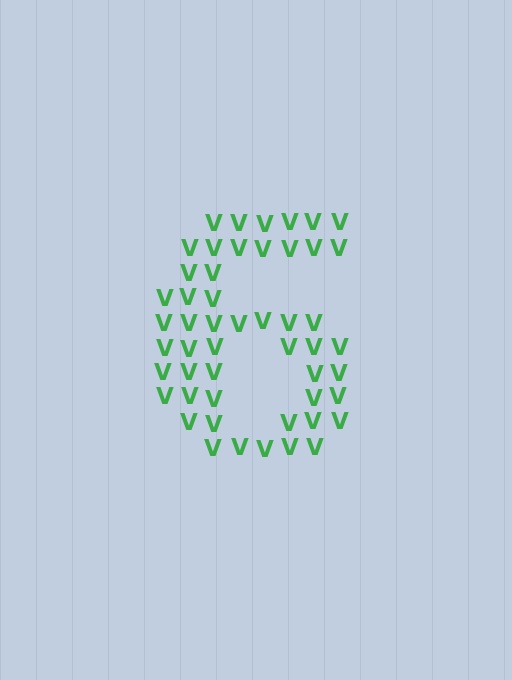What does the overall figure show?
The overall figure shows the digit 6.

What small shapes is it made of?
It is made of small letter V's.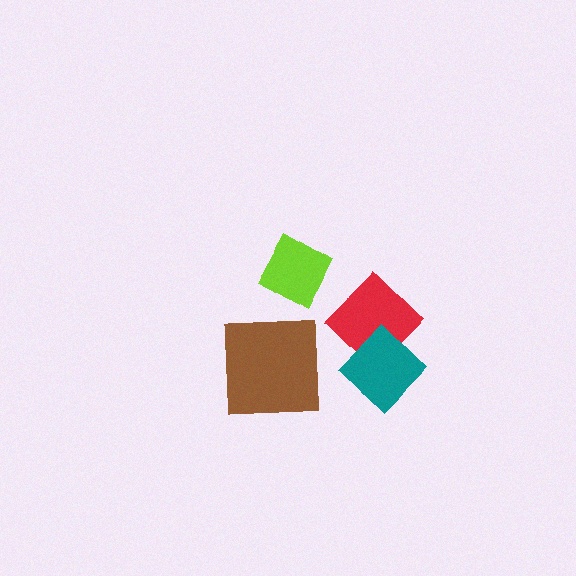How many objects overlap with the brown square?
0 objects overlap with the brown square.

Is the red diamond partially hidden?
Yes, it is partially covered by another shape.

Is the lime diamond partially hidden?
No, no other shape covers it.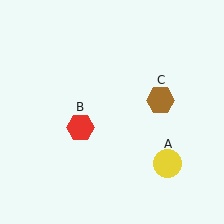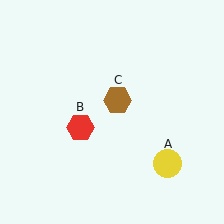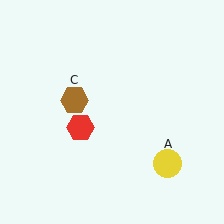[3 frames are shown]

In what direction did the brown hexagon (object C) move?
The brown hexagon (object C) moved left.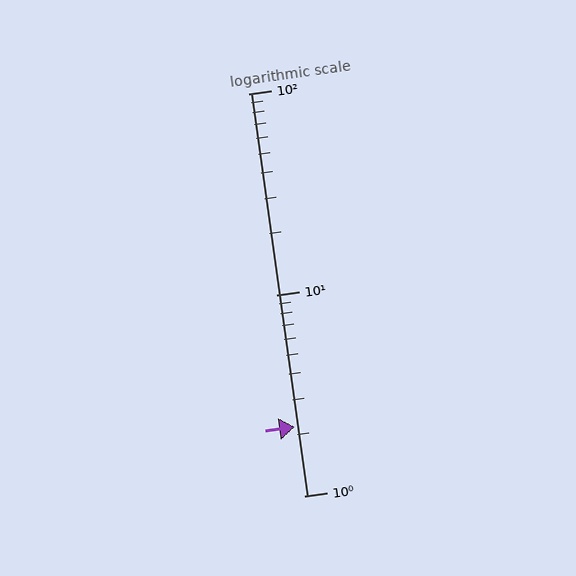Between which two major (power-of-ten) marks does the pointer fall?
The pointer is between 1 and 10.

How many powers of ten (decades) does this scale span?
The scale spans 2 decades, from 1 to 100.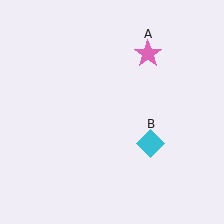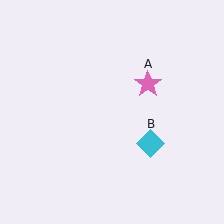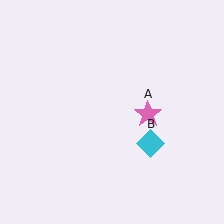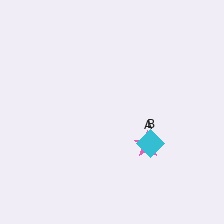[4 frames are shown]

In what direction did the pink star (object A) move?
The pink star (object A) moved down.